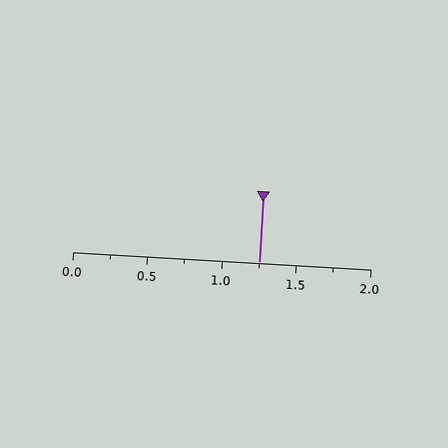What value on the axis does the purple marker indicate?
The marker indicates approximately 1.25.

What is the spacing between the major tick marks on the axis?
The major ticks are spaced 0.5 apart.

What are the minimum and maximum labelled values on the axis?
The axis runs from 0.0 to 2.0.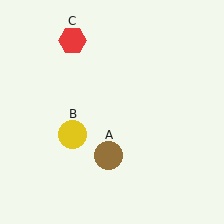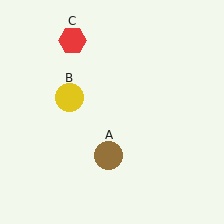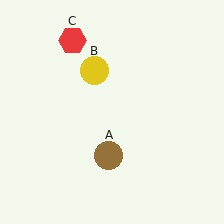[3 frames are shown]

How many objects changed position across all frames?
1 object changed position: yellow circle (object B).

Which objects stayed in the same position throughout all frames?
Brown circle (object A) and red hexagon (object C) remained stationary.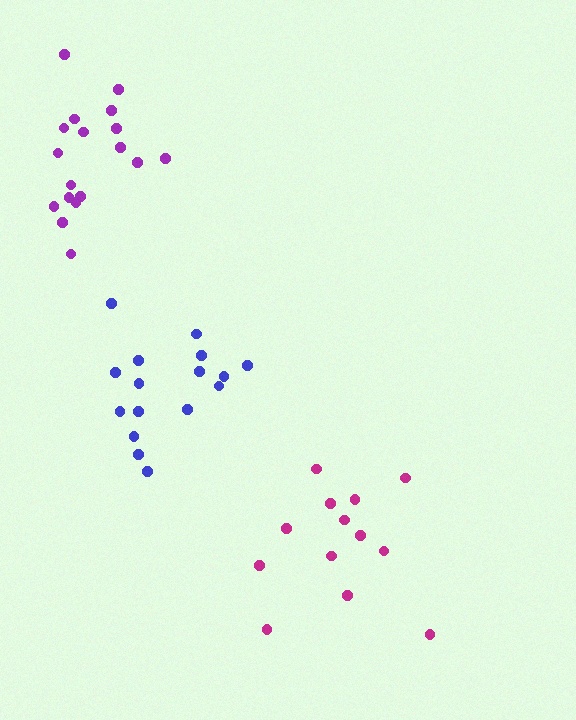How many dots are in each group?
Group 1: 13 dots, Group 2: 16 dots, Group 3: 18 dots (47 total).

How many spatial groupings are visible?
There are 3 spatial groupings.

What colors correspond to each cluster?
The clusters are colored: magenta, blue, purple.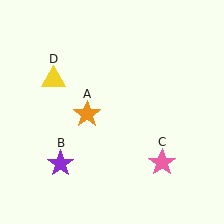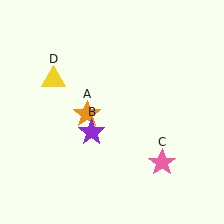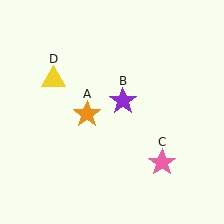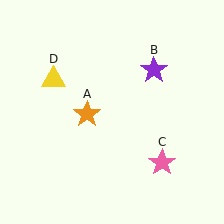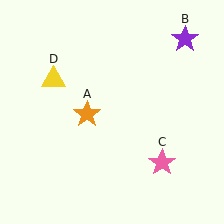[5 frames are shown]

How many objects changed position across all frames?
1 object changed position: purple star (object B).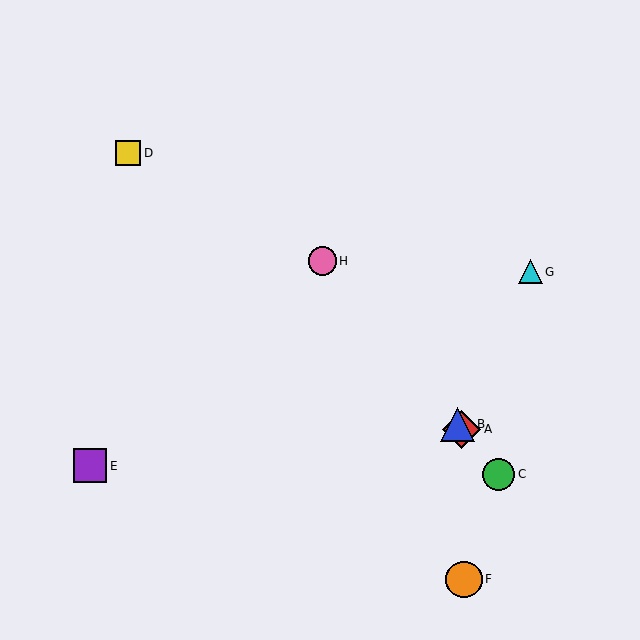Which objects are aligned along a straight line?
Objects A, B, C, H are aligned along a straight line.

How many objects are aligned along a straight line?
4 objects (A, B, C, H) are aligned along a straight line.